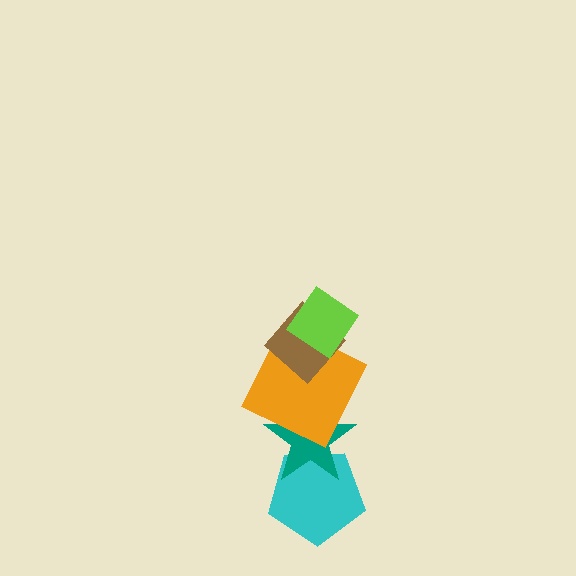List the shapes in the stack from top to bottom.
From top to bottom: the lime diamond, the brown diamond, the orange square, the teal star, the cyan pentagon.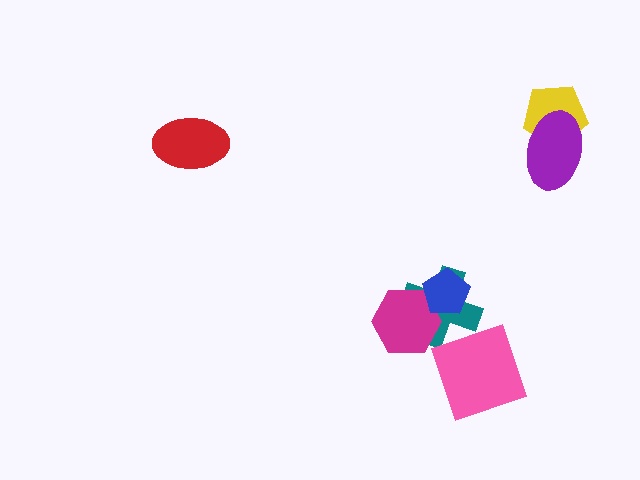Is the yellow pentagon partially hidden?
Yes, it is partially covered by another shape.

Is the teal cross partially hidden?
Yes, it is partially covered by another shape.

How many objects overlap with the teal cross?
2 objects overlap with the teal cross.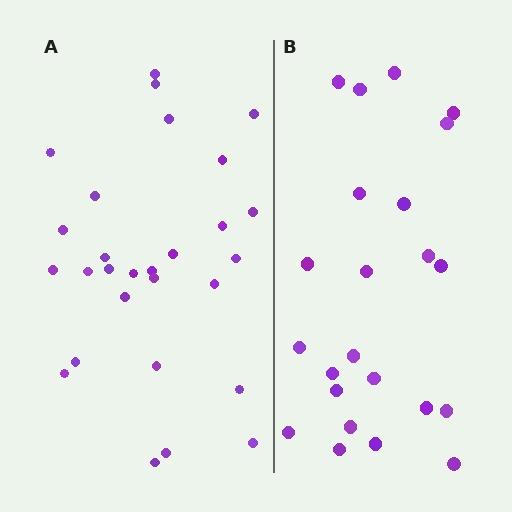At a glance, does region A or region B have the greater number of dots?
Region A (the left region) has more dots.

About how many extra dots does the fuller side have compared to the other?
Region A has about 5 more dots than region B.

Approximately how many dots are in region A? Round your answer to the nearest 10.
About 30 dots. (The exact count is 28, which rounds to 30.)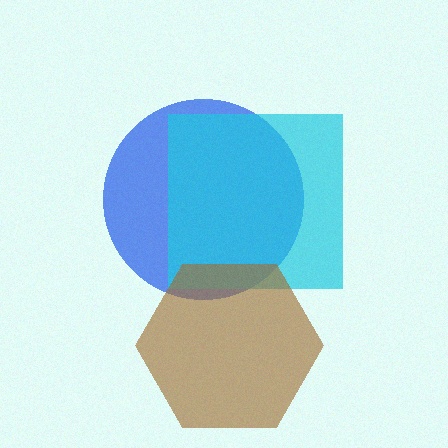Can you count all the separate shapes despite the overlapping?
Yes, there are 3 separate shapes.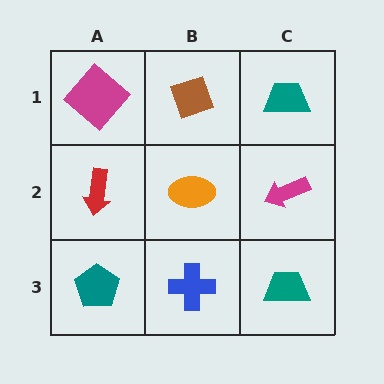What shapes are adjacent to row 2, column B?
A brown diamond (row 1, column B), a blue cross (row 3, column B), a red arrow (row 2, column A), a magenta arrow (row 2, column C).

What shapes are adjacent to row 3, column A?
A red arrow (row 2, column A), a blue cross (row 3, column B).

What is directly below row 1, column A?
A red arrow.